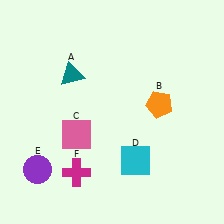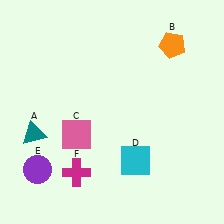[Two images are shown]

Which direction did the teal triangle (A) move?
The teal triangle (A) moved down.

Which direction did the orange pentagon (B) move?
The orange pentagon (B) moved up.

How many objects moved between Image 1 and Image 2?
2 objects moved between the two images.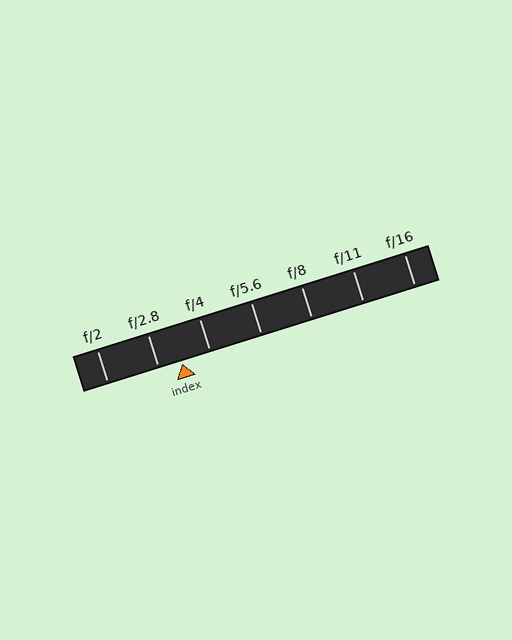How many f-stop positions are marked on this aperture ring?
There are 7 f-stop positions marked.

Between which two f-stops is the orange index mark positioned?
The index mark is between f/2.8 and f/4.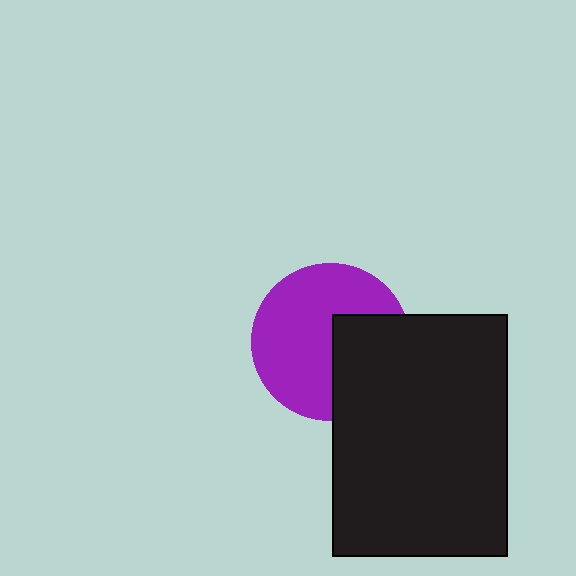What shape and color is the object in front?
The object in front is a black rectangle.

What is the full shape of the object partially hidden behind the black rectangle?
The partially hidden object is a purple circle.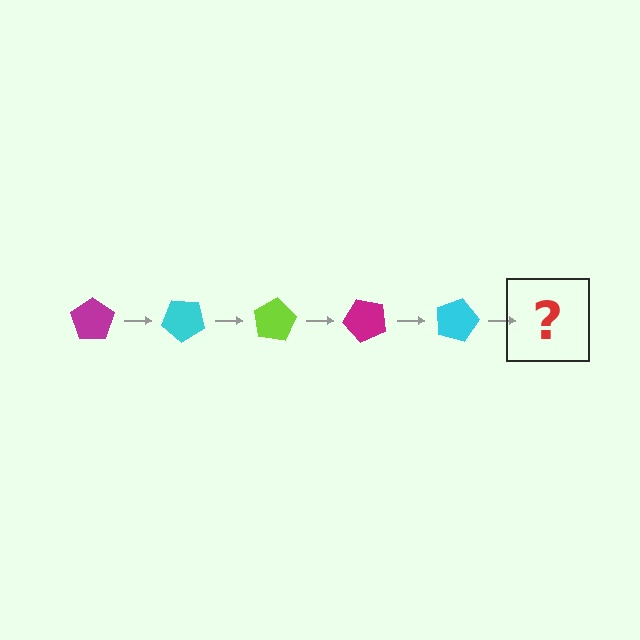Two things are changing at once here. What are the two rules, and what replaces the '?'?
The two rules are that it rotates 40 degrees each step and the color cycles through magenta, cyan, and lime. The '?' should be a lime pentagon, rotated 200 degrees from the start.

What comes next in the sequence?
The next element should be a lime pentagon, rotated 200 degrees from the start.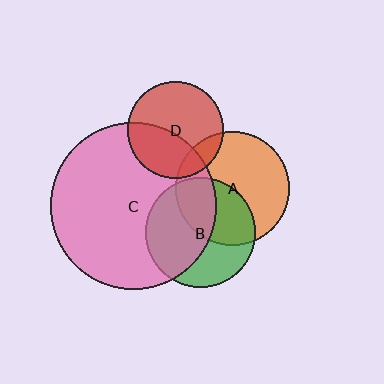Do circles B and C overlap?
Yes.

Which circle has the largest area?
Circle C (pink).